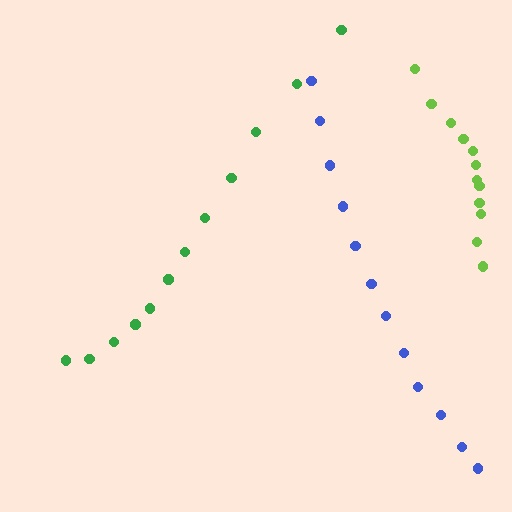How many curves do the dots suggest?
There are 3 distinct paths.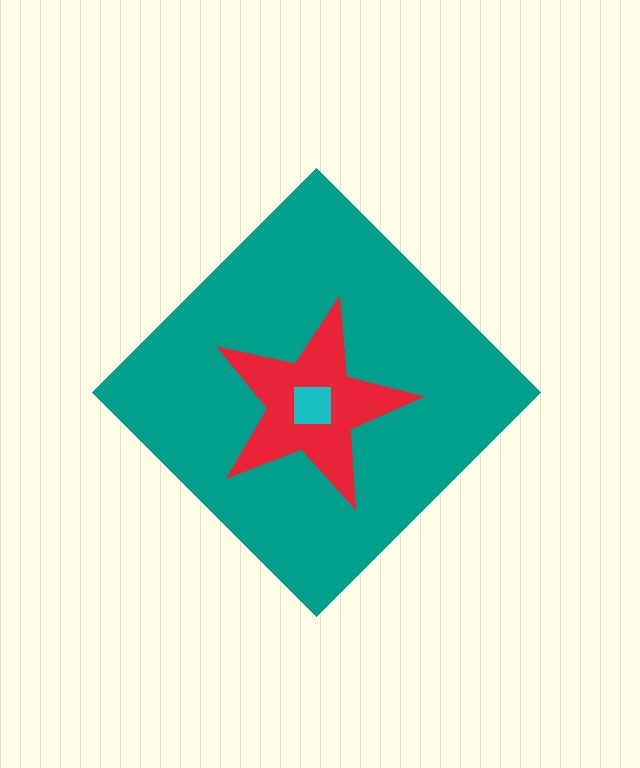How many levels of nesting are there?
3.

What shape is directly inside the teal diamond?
The red star.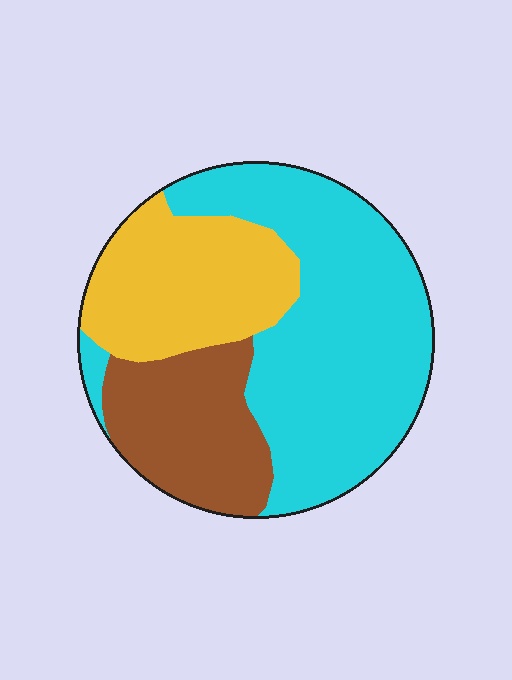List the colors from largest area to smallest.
From largest to smallest: cyan, yellow, brown.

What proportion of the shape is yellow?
Yellow covers 26% of the shape.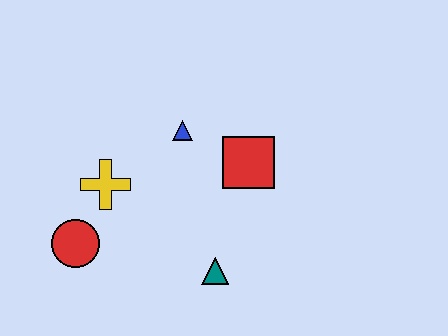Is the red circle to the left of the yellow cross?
Yes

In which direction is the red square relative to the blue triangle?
The red square is to the right of the blue triangle.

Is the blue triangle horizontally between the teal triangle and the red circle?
Yes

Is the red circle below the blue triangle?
Yes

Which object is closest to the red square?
The blue triangle is closest to the red square.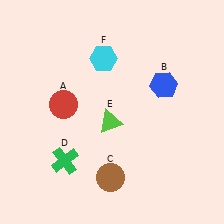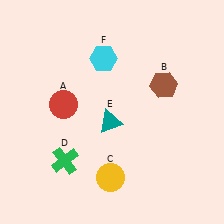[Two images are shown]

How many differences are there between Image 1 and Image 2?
There are 3 differences between the two images.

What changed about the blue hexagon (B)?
In Image 1, B is blue. In Image 2, it changed to brown.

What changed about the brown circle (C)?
In Image 1, C is brown. In Image 2, it changed to yellow.